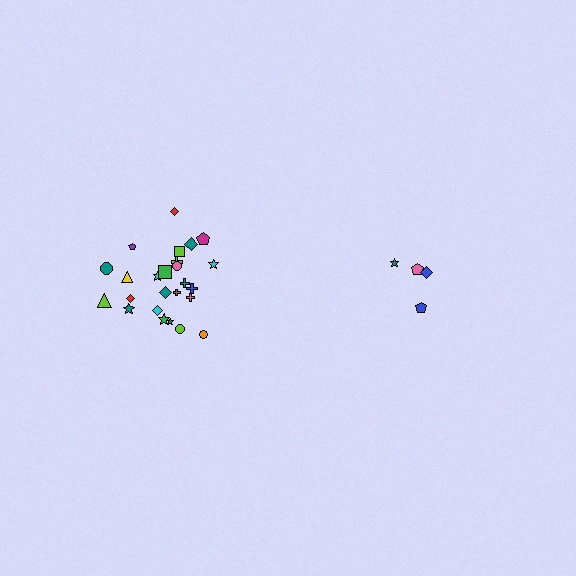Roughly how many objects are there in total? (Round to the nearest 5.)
Roughly 30 objects in total.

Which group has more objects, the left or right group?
The left group.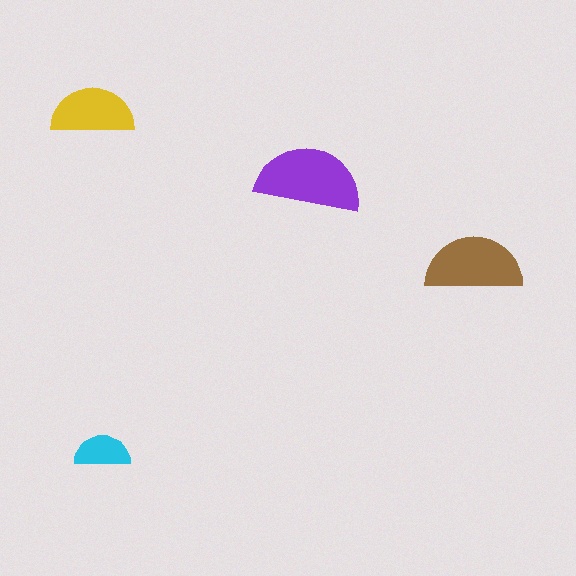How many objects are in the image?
There are 4 objects in the image.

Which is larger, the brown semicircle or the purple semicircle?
The purple one.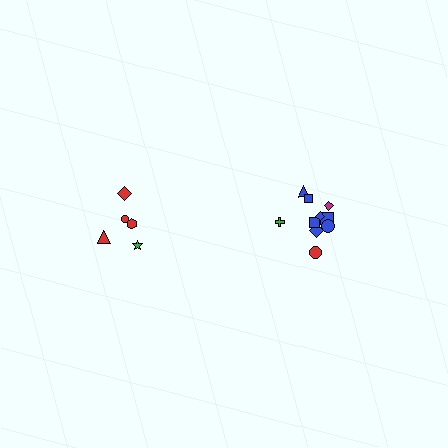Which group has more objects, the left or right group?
The right group.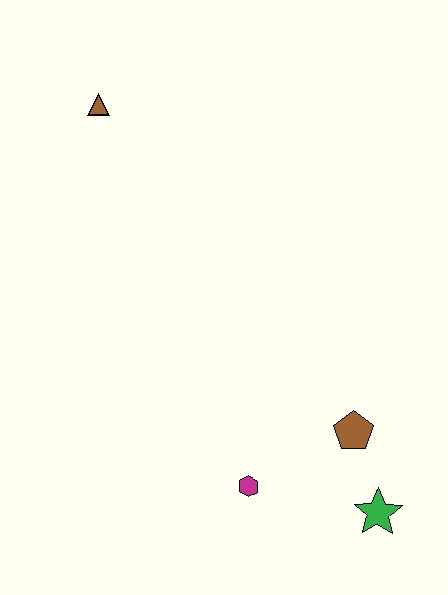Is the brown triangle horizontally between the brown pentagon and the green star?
No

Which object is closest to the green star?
The brown pentagon is closest to the green star.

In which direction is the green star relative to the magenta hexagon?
The green star is to the right of the magenta hexagon.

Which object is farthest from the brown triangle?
The green star is farthest from the brown triangle.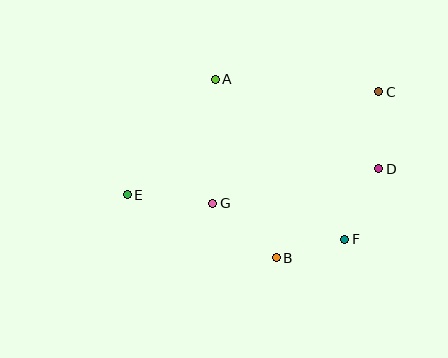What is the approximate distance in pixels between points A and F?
The distance between A and F is approximately 206 pixels.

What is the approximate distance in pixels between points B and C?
The distance between B and C is approximately 195 pixels.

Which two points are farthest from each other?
Points C and E are farthest from each other.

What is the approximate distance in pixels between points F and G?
The distance between F and G is approximately 137 pixels.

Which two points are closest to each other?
Points B and F are closest to each other.